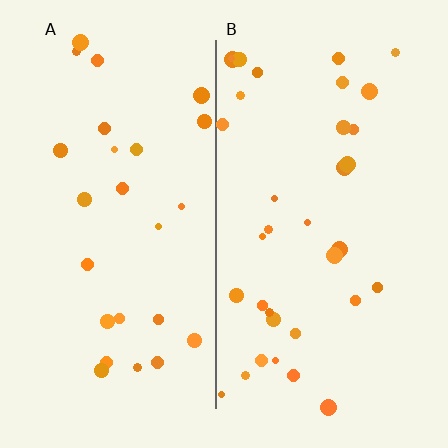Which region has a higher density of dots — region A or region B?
B (the right).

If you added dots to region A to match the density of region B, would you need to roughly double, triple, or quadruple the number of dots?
Approximately double.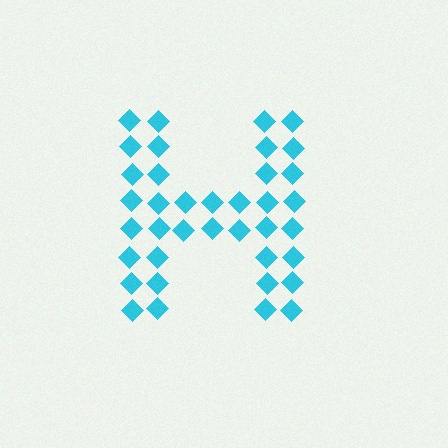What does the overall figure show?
The overall figure shows the letter H.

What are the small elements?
The small elements are diamonds.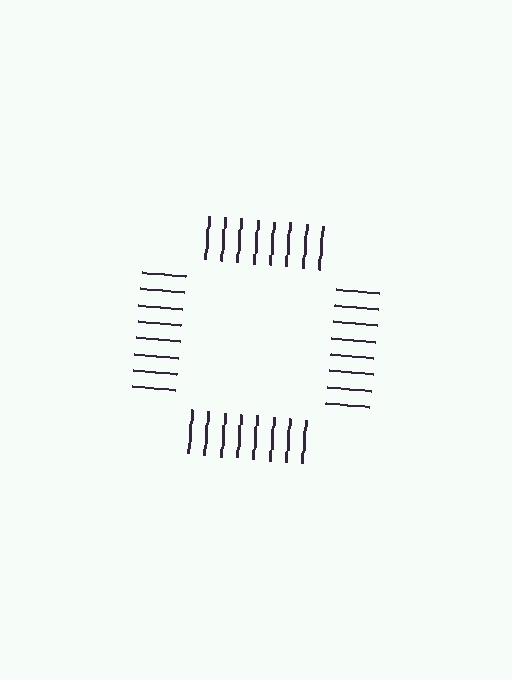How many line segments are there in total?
32 — 8 along each of the 4 edges.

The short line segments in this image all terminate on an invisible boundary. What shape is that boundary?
An illusory square — the line segments terminate on its edges but no continuous stroke is drawn.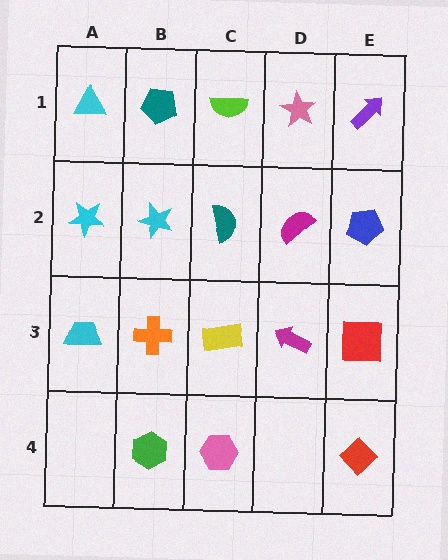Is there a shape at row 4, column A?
No, that cell is empty.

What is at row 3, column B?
An orange cross.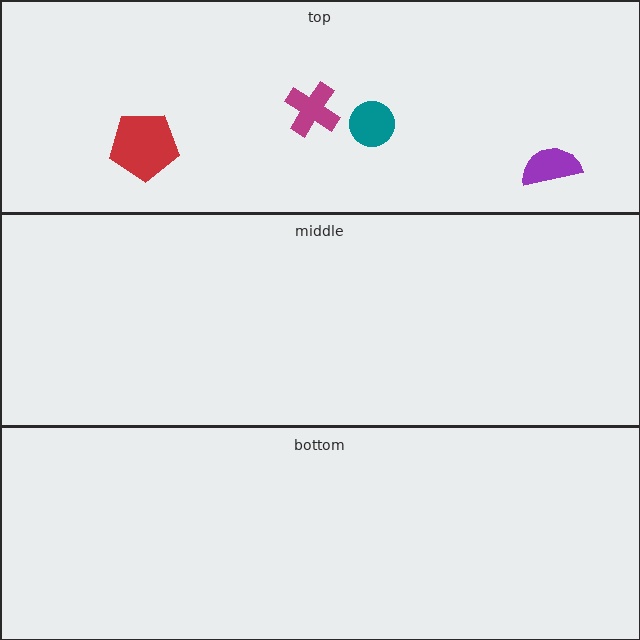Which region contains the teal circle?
The top region.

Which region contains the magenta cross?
The top region.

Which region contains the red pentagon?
The top region.